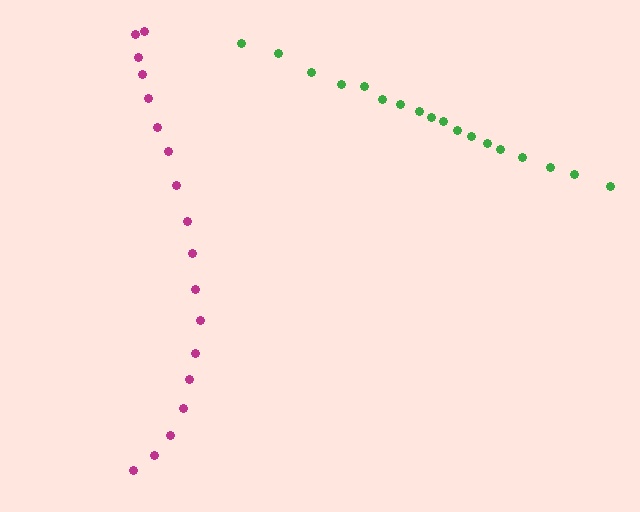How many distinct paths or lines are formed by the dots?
There are 2 distinct paths.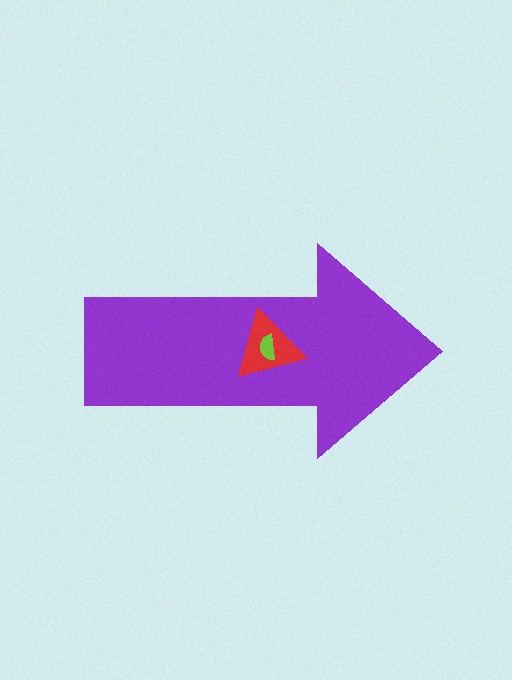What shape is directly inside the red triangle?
The lime semicircle.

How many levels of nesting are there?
3.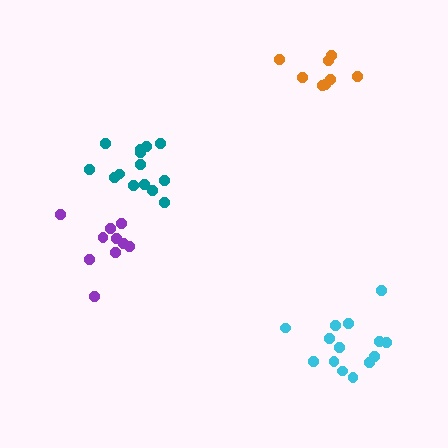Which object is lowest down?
The cyan cluster is bottommost.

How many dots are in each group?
Group 1: 8 dots, Group 2: 14 dots, Group 3: 10 dots, Group 4: 14 dots (46 total).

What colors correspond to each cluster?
The clusters are colored: orange, teal, purple, cyan.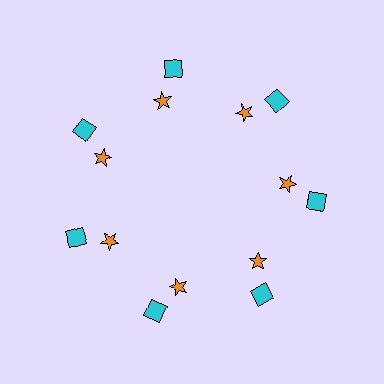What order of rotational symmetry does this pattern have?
This pattern has 7-fold rotational symmetry.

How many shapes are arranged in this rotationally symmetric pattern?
There are 14 shapes, arranged in 7 groups of 2.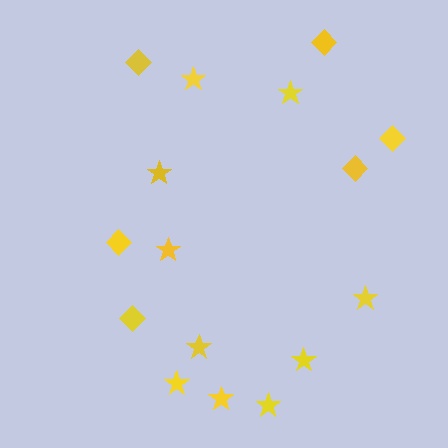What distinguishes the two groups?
There are 2 groups: one group of stars (10) and one group of diamonds (6).